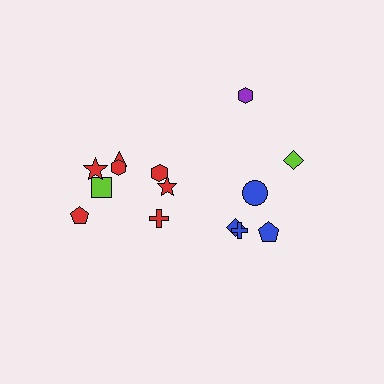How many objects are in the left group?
There are 8 objects.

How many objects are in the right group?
There are 6 objects.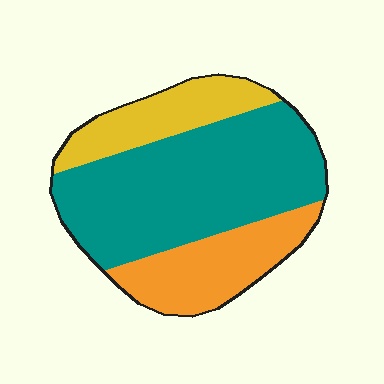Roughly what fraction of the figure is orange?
Orange covers roughly 25% of the figure.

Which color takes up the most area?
Teal, at roughly 55%.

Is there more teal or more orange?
Teal.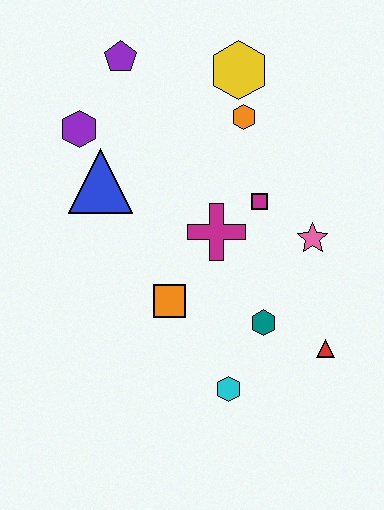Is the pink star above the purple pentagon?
No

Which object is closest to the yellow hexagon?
The orange hexagon is closest to the yellow hexagon.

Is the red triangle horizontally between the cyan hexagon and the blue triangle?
No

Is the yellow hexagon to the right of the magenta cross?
Yes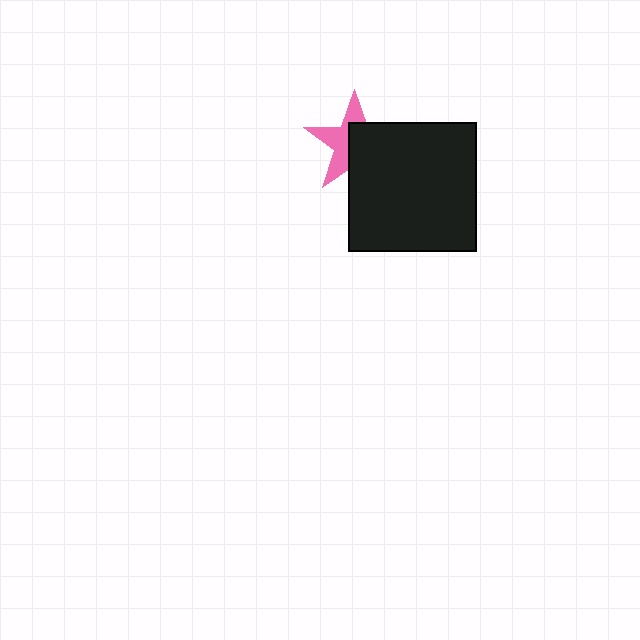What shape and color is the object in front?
The object in front is a black square.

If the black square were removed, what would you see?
You would see the complete pink star.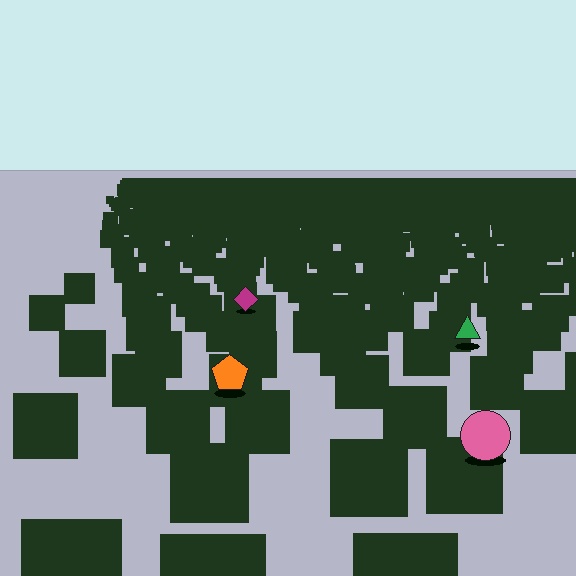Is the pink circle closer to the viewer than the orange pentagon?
Yes. The pink circle is closer — you can tell from the texture gradient: the ground texture is coarser near it.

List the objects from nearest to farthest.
From nearest to farthest: the pink circle, the orange pentagon, the green triangle, the magenta diamond.